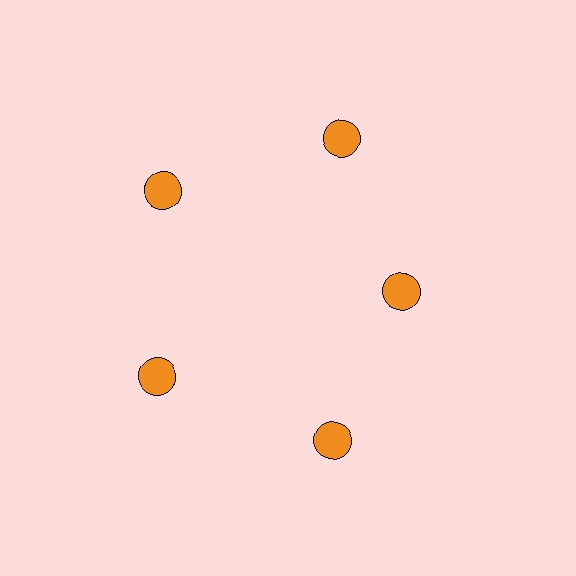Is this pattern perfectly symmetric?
No. The 5 orange circles are arranged in a ring, but one element near the 3 o'clock position is pulled inward toward the center, breaking the 5-fold rotational symmetry.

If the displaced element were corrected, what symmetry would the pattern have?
It would have 5-fold rotational symmetry — the pattern would map onto itself every 72 degrees.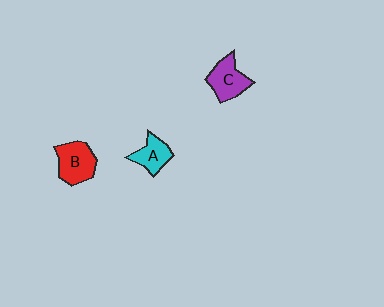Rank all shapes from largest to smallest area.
From largest to smallest: B (red), C (purple), A (cyan).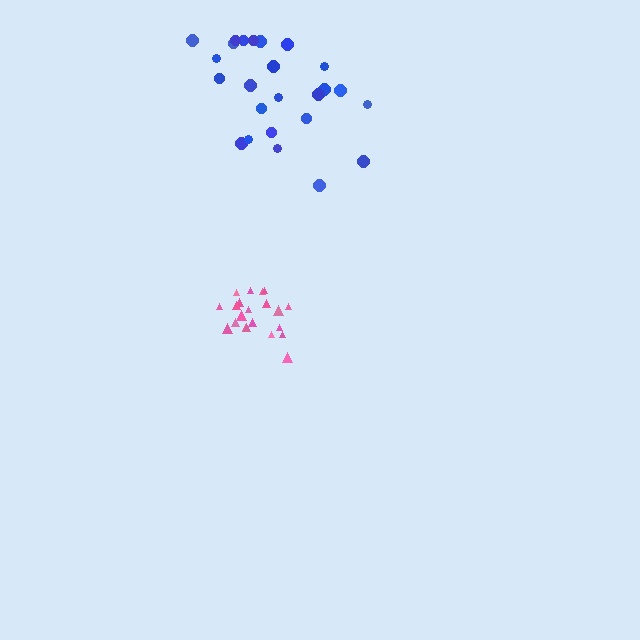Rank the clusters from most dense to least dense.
pink, blue.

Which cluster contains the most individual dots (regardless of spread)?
Blue (25).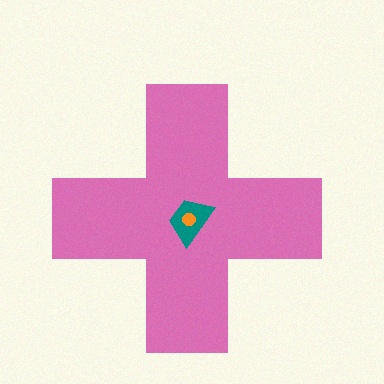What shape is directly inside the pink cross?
The teal trapezoid.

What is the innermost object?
The orange circle.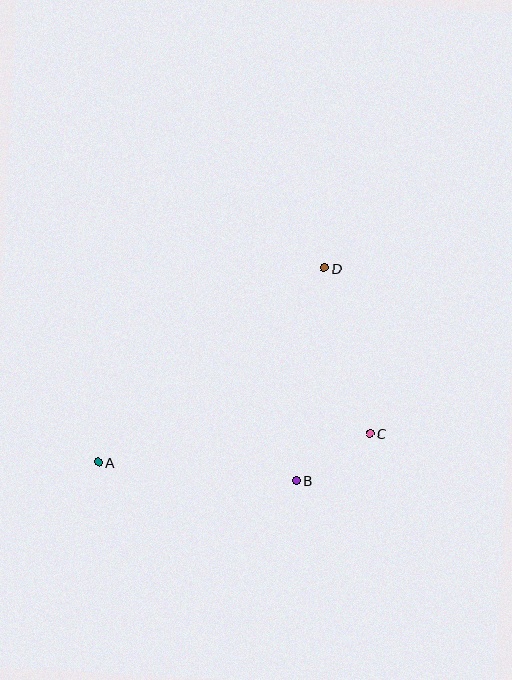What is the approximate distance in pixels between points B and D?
The distance between B and D is approximately 214 pixels.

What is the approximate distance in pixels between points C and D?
The distance between C and D is approximately 171 pixels.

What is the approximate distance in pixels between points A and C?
The distance between A and C is approximately 273 pixels.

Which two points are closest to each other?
Points B and C are closest to each other.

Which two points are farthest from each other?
Points A and D are farthest from each other.